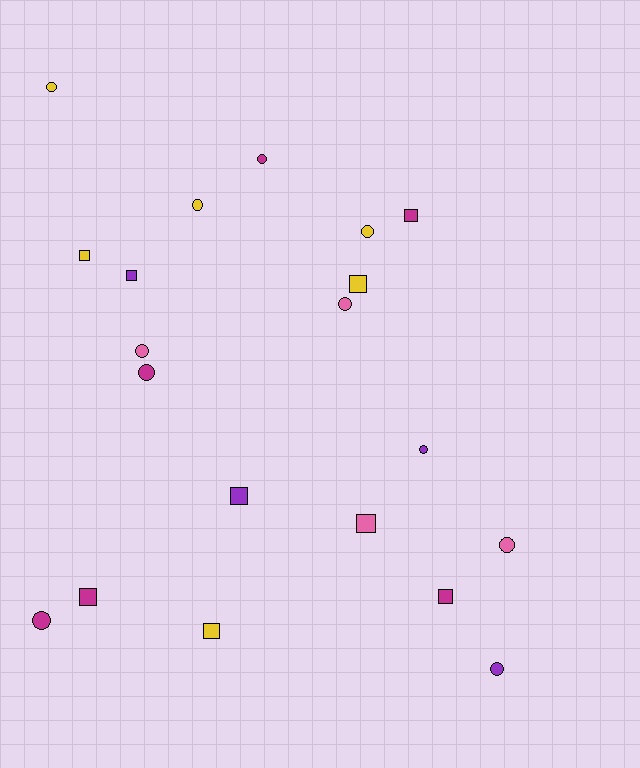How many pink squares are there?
There is 1 pink square.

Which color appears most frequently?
Magenta, with 6 objects.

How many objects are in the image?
There are 20 objects.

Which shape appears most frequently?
Circle, with 11 objects.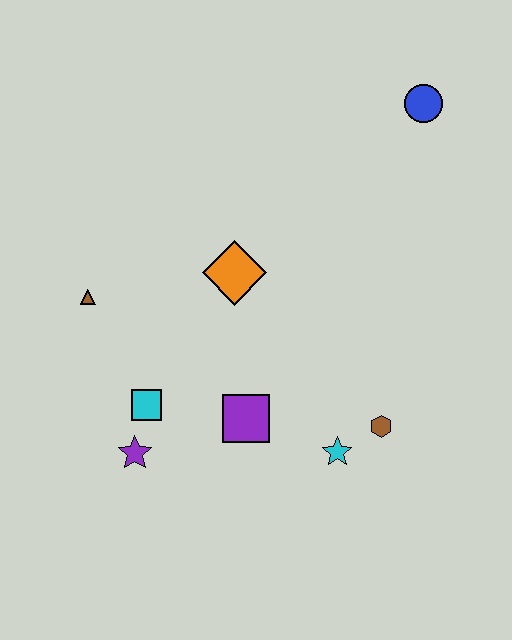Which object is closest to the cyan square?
The purple star is closest to the cyan square.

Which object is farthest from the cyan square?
The blue circle is farthest from the cyan square.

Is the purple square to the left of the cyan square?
No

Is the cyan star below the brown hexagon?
Yes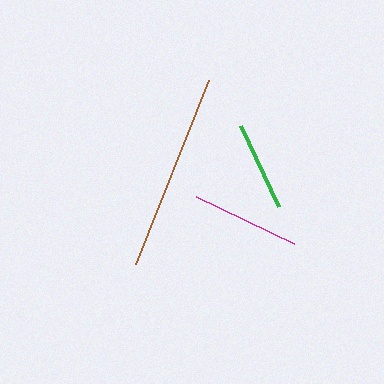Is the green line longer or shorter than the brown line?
The brown line is longer than the green line.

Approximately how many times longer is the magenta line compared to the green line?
The magenta line is approximately 1.2 times the length of the green line.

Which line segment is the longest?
The brown line is the longest at approximately 198 pixels.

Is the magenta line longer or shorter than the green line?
The magenta line is longer than the green line.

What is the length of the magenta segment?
The magenta segment is approximately 109 pixels long.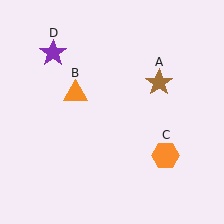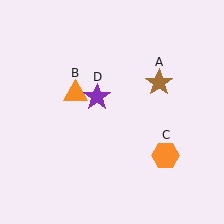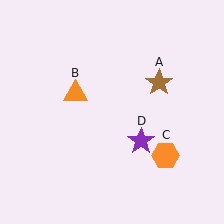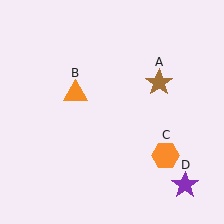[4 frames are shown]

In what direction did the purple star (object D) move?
The purple star (object D) moved down and to the right.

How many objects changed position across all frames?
1 object changed position: purple star (object D).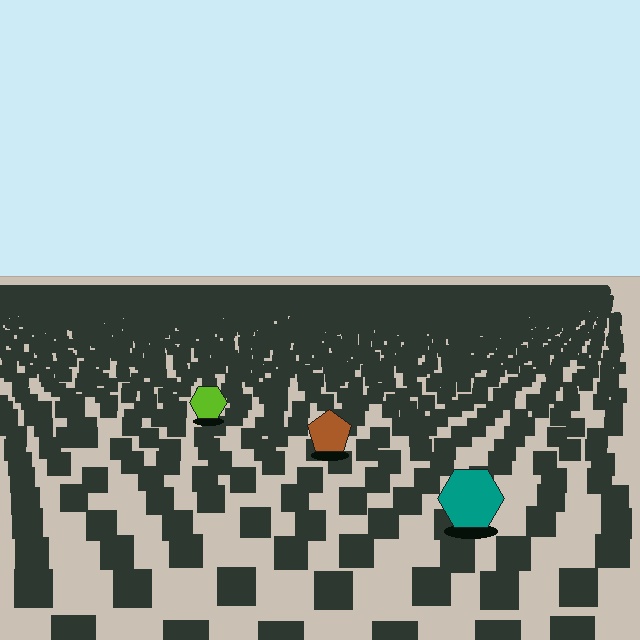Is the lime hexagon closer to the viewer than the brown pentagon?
No. The brown pentagon is closer — you can tell from the texture gradient: the ground texture is coarser near it.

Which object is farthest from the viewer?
The lime hexagon is farthest from the viewer. It appears smaller and the ground texture around it is denser.